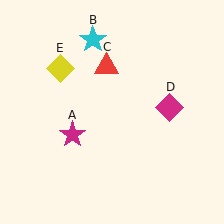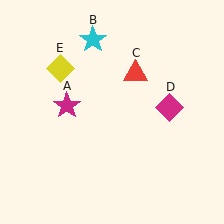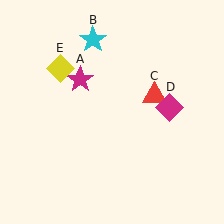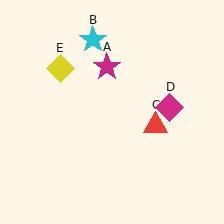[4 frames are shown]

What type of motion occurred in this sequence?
The magenta star (object A), red triangle (object C) rotated clockwise around the center of the scene.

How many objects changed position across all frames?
2 objects changed position: magenta star (object A), red triangle (object C).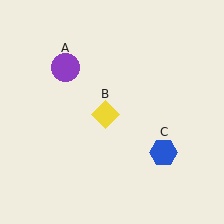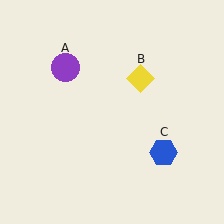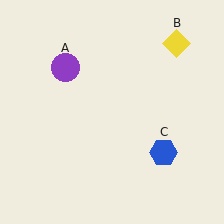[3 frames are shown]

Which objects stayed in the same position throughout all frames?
Purple circle (object A) and blue hexagon (object C) remained stationary.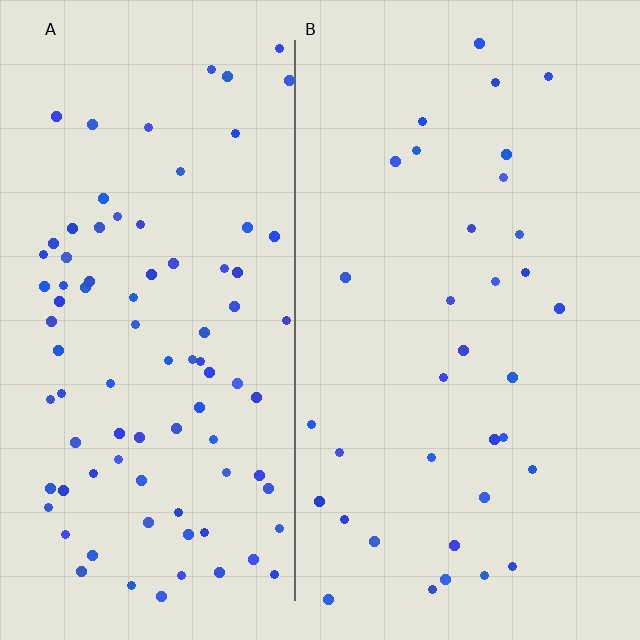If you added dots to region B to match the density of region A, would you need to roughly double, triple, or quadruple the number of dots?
Approximately triple.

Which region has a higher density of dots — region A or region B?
A (the left).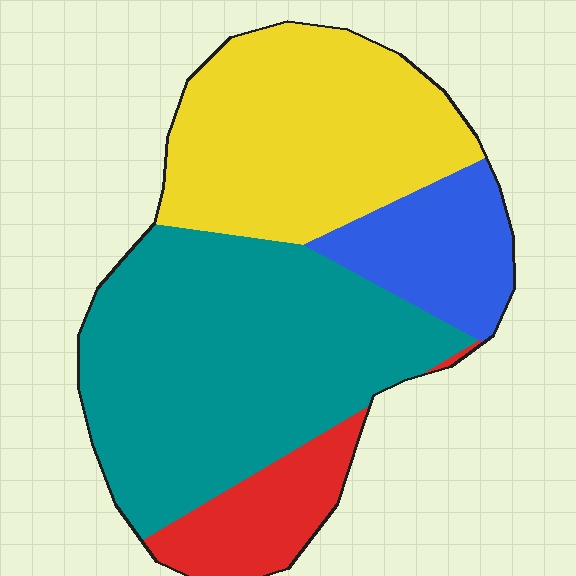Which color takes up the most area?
Teal, at roughly 45%.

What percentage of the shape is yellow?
Yellow takes up about one third (1/3) of the shape.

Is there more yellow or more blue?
Yellow.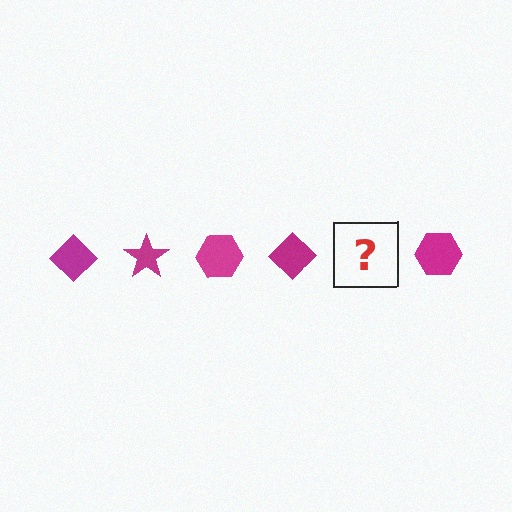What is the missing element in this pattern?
The missing element is a magenta star.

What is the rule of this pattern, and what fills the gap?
The rule is that the pattern cycles through diamond, star, hexagon shapes in magenta. The gap should be filled with a magenta star.